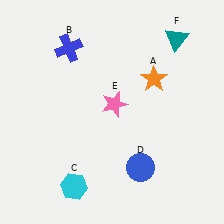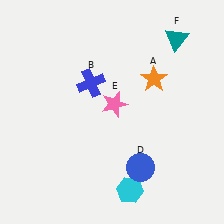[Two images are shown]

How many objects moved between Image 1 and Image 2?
2 objects moved between the two images.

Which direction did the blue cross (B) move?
The blue cross (B) moved down.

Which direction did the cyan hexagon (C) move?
The cyan hexagon (C) moved right.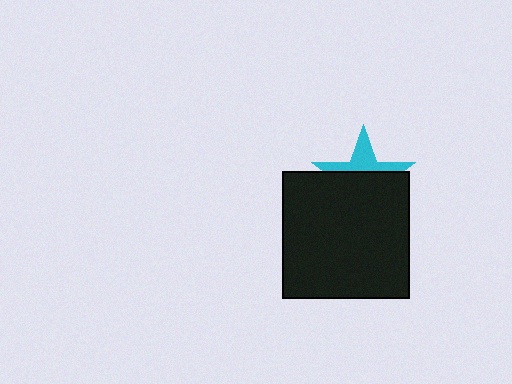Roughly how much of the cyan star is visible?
A small part of it is visible (roughly 40%).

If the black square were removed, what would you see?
You would see the complete cyan star.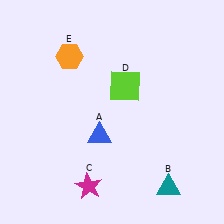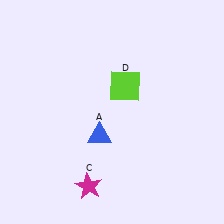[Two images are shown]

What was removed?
The orange hexagon (E), the teal triangle (B) were removed in Image 2.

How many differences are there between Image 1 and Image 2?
There are 2 differences between the two images.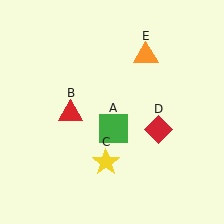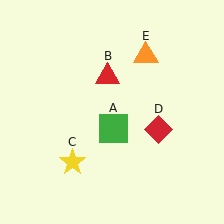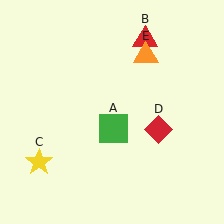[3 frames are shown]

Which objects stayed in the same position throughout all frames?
Green square (object A) and red diamond (object D) and orange triangle (object E) remained stationary.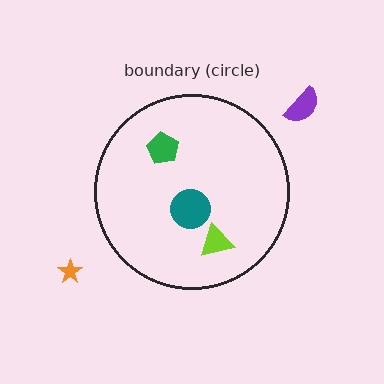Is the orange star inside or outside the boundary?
Outside.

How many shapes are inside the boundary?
3 inside, 2 outside.